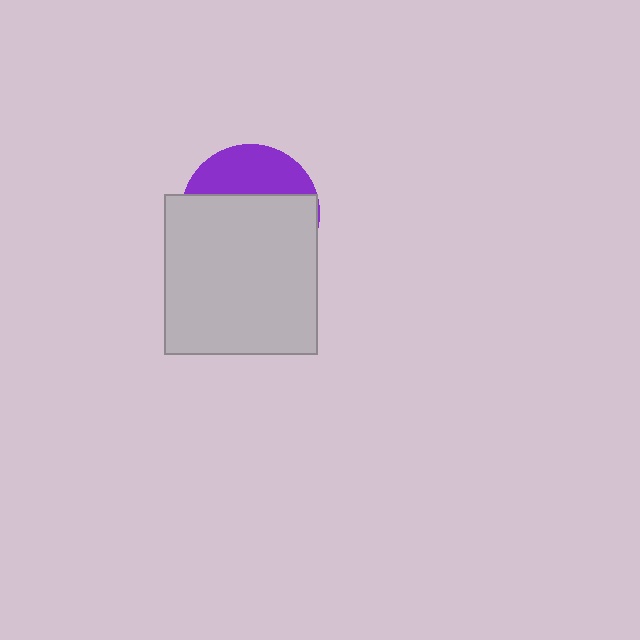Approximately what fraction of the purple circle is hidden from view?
Roughly 68% of the purple circle is hidden behind the light gray rectangle.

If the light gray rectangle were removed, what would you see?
You would see the complete purple circle.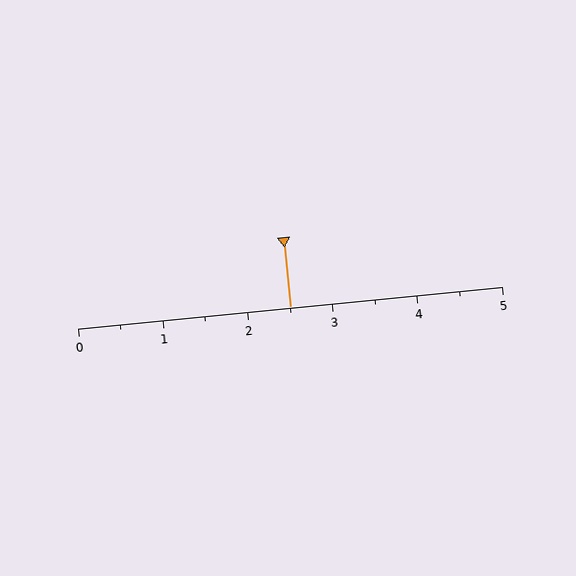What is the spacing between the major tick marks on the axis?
The major ticks are spaced 1 apart.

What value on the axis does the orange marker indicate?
The marker indicates approximately 2.5.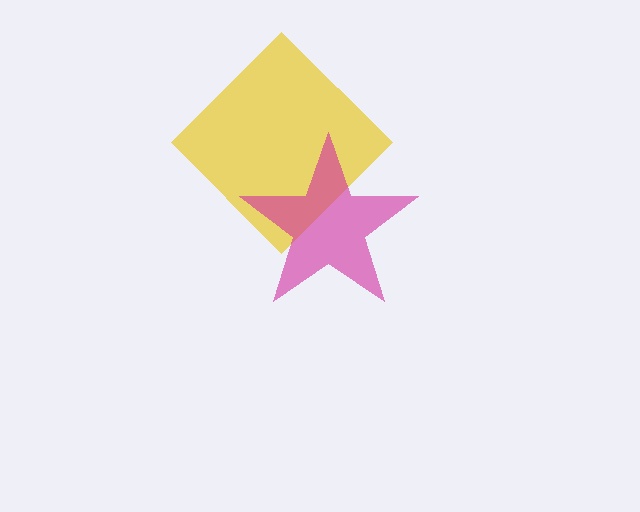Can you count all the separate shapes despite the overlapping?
Yes, there are 2 separate shapes.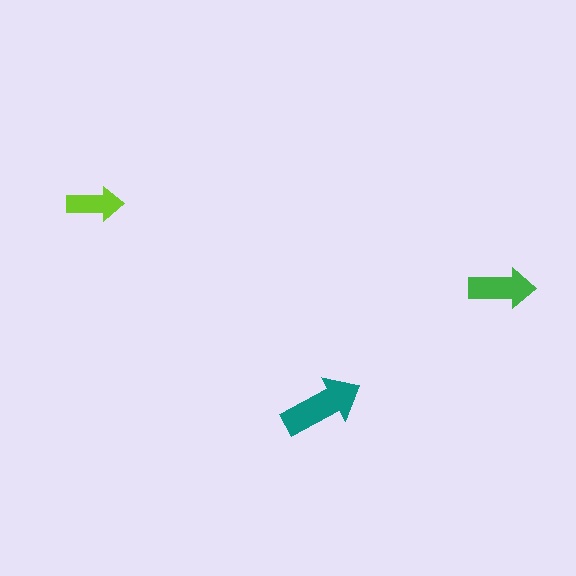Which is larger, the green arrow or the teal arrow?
The teal one.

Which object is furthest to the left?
The lime arrow is leftmost.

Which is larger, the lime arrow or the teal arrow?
The teal one.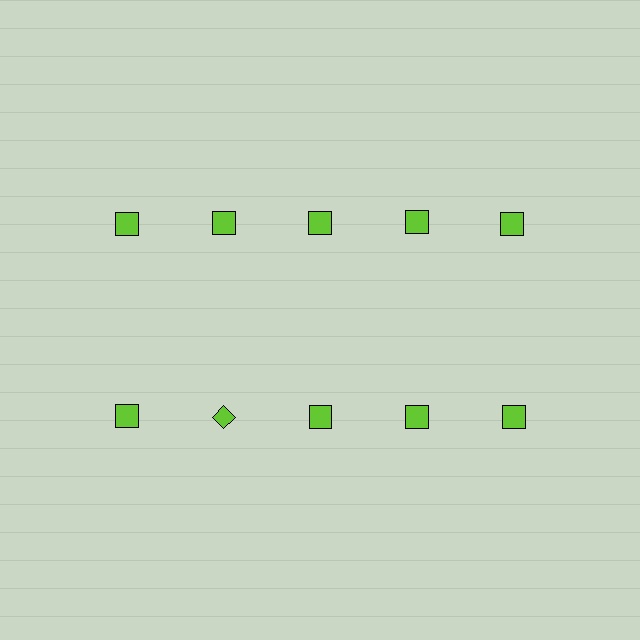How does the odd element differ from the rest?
It has a different shape: diamond instead of square.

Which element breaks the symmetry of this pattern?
The lime diamond in the second row, second from left column breaks the symmetry. All other shapes are lime squares.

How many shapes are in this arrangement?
There are 10 shapes arranged in a grid pattern.